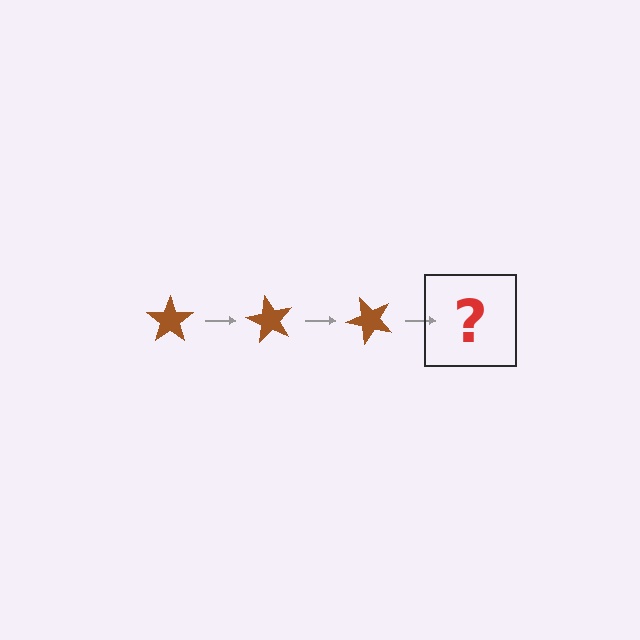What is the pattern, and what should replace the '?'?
The pattern is that the star rotates 60 degrees each step. The '?' should be a brown star rotated 180 degrees.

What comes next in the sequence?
The next element should be a brown star rotated 180 degrees.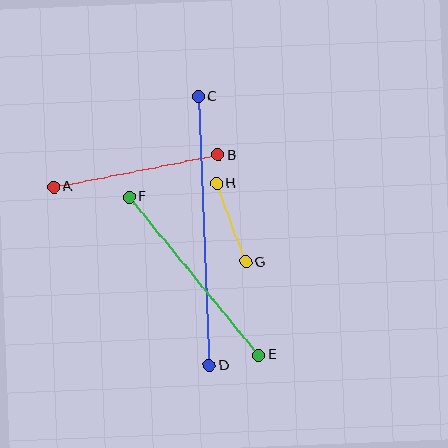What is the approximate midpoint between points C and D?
The midpoint is at approximately (204, 231) pixels.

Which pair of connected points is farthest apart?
Points C and D are farthest apart.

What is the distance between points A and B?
The distance is approximately 168 pixels.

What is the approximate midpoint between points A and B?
The midpoint is at approximately (136, 171) pixels.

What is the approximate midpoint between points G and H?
The midpoint is at approximately (231, 223) pixels.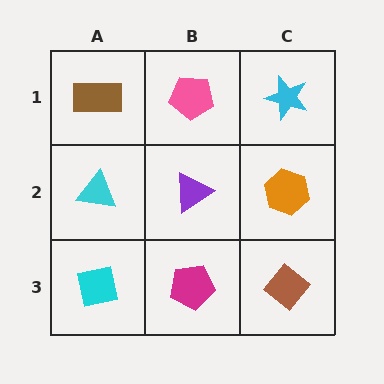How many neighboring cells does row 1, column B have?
3.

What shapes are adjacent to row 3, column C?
An orange hexagon (row 2, column C), a magenta pentagon (row 3, column B).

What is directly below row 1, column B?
A purple triangle.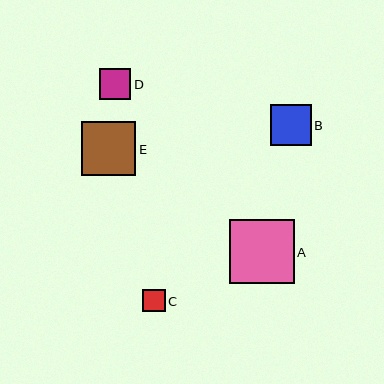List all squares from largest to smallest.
From largest to smallest: A, E, B, D, C.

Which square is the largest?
Square A is the largest with a size of approximately 65 pixels.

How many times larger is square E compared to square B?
Square E is approximately 1.3 times the size of square B.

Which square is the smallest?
Square C is the smallest with a size of approximately 22 pixels.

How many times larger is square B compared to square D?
Square B is approximately 1.3 times the size of square D.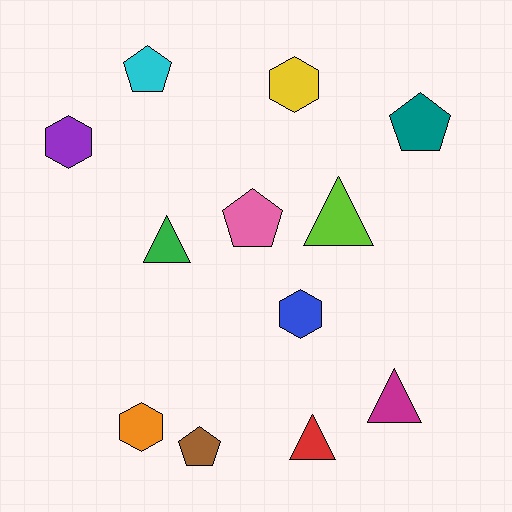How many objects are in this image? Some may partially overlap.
There are 12 objects.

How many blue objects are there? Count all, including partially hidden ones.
There is 1 blue object.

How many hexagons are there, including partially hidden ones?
There are 4 hexagons.